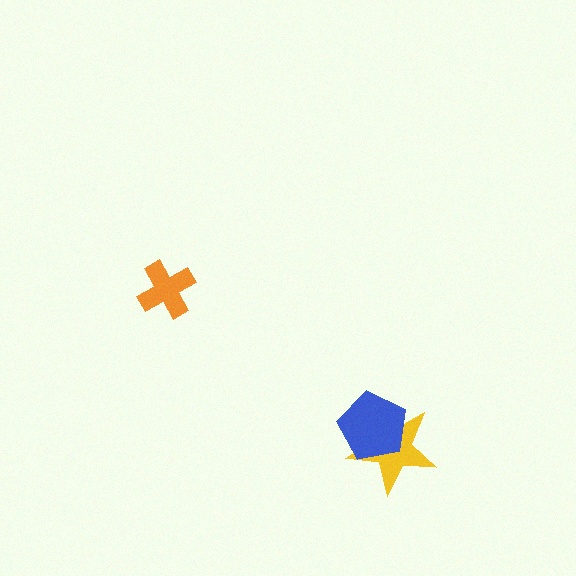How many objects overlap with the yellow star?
1 object overlaps with the yellow star.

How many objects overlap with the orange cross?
0 objects overlap with the orange cross.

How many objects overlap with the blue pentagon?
1 object overlaps with the blue pentagon.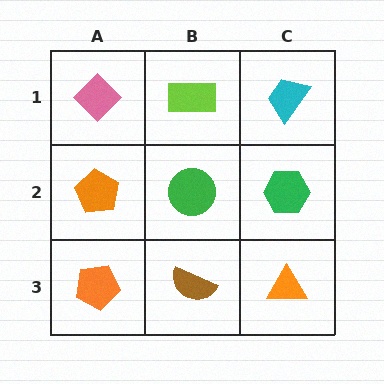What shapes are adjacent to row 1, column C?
A green hexagon (row 2, column C), a lime rectangle (row 1, column B).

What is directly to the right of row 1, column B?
A cyan trapezoid.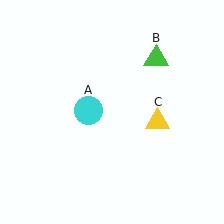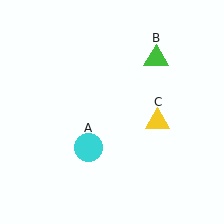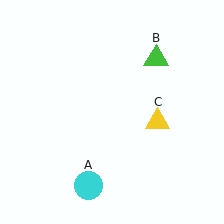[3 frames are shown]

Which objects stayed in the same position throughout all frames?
Green triangle (object B) and yellow triangle (object C) remained stationary.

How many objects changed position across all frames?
1 object changed position: cyan circle (object A).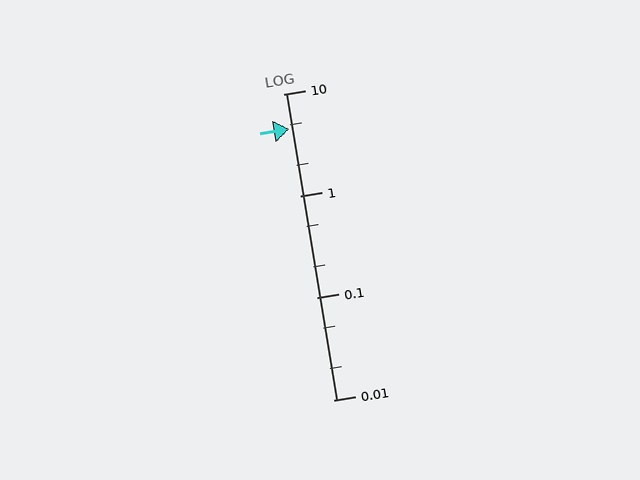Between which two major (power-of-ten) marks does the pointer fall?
The pointer is between 1 and 10.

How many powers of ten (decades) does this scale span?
The scale spans 3 decades, from 0.01 to 10.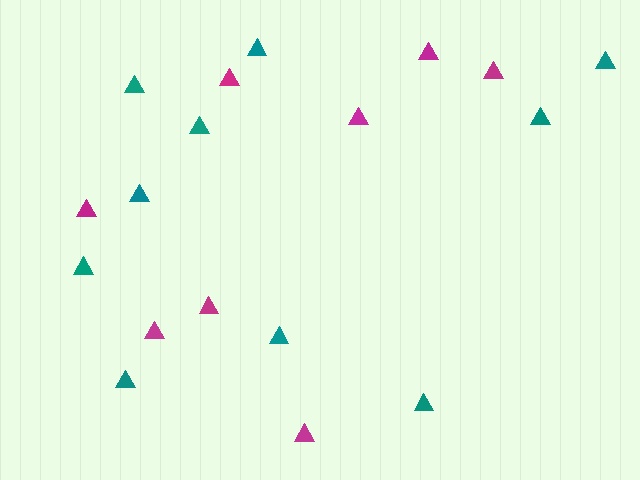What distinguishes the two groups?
There are 2 groups: one group of magenta triangles (8) and one group of teal triangles (10).